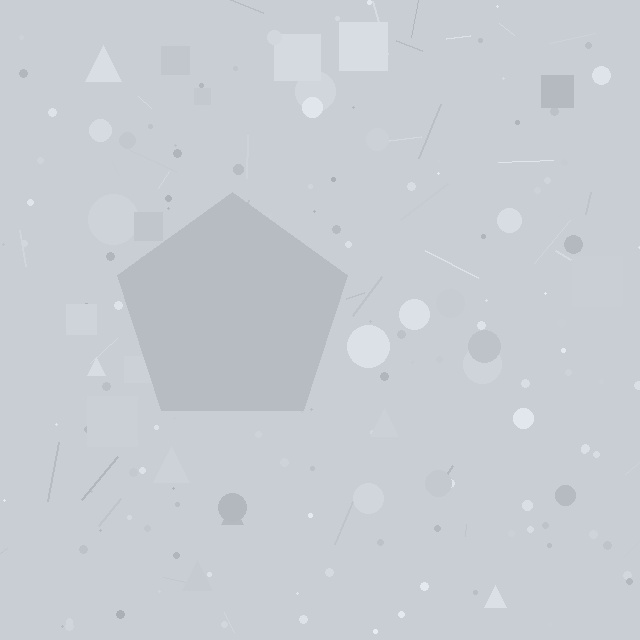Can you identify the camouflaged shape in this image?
The camouflaged shape is a pentagon.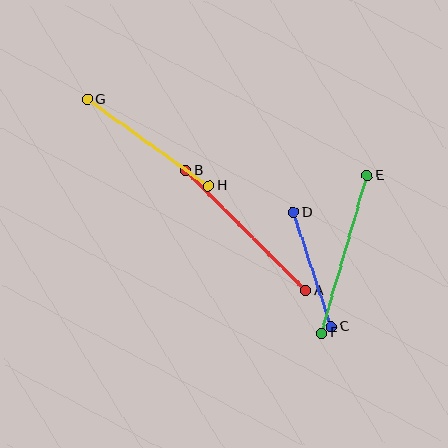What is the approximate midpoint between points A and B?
The midpoint is at approximately (246, 230) pixels.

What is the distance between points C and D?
The distance is approximately 120 pixels.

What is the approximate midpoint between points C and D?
The midpoint is at approximately (312, 269) pixels.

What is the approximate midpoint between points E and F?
The midpoint is at approximately (344, 254) pixels.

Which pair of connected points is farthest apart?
Points A and B are farthest apart.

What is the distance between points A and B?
The distance is approximately 170 pixels.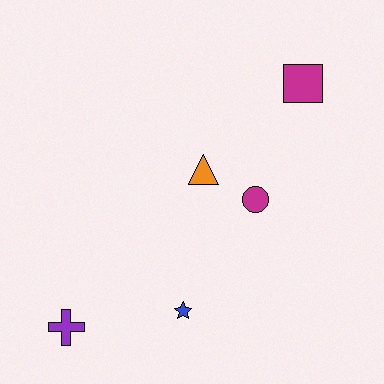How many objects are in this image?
There are 5 objects.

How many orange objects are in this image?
There is 1 orange object.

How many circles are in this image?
There is 1 circle.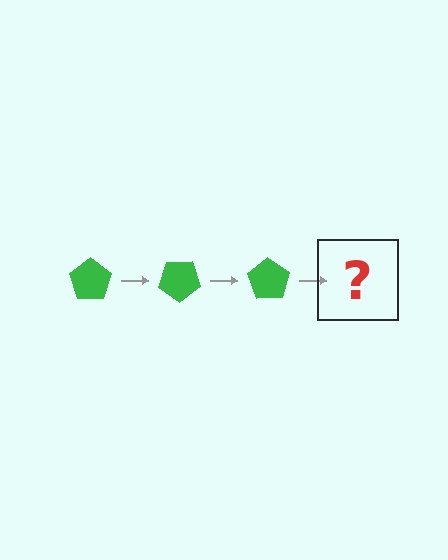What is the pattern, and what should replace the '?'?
The pattern is that the pentagon rotates 35 degrees each step. The '?' should be a green pentagon rotated 105 degrees.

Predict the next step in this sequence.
The next step is a green pentagon rotated 105 degrees.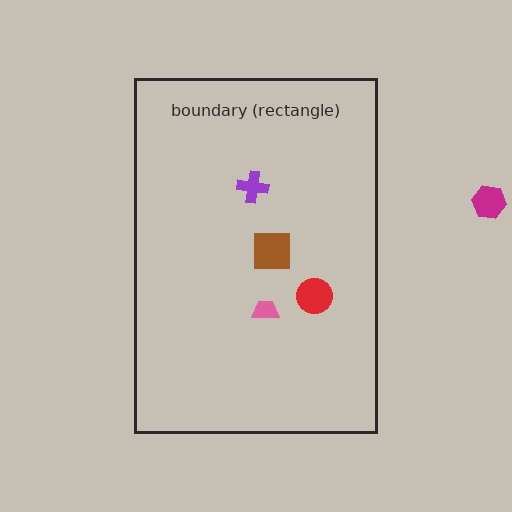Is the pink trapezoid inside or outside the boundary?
Inside.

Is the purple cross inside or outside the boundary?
Inside.